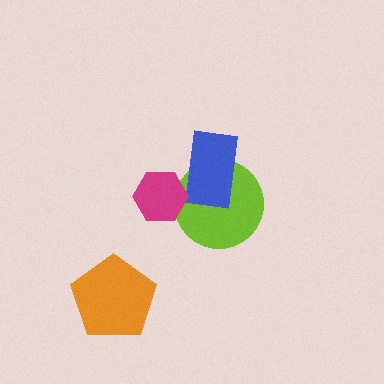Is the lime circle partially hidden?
Yes, it is partially covered by another shape.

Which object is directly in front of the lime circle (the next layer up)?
The blue rectangle is directly in front of the lime circle.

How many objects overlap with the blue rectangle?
1 object overlaps with the blue rectangle.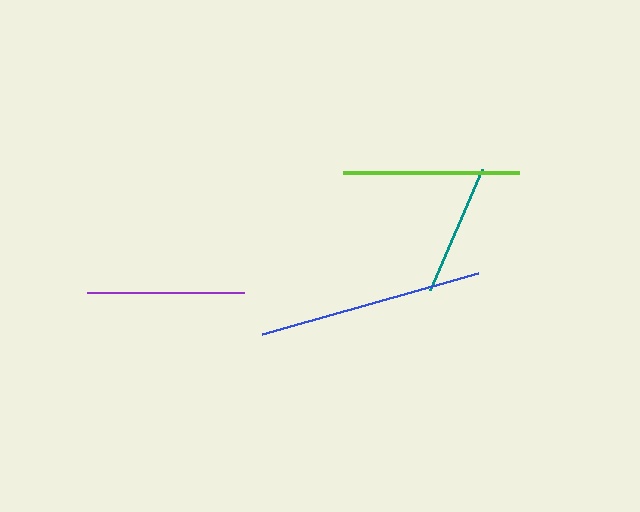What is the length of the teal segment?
The teal segment is approximately 131 pixels long.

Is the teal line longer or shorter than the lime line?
The lime line is longer than the teal line.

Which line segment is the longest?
The blue line is the longest at approximately 225 pixels.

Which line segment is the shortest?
The teal line is the shortest at approximately 131 pixels.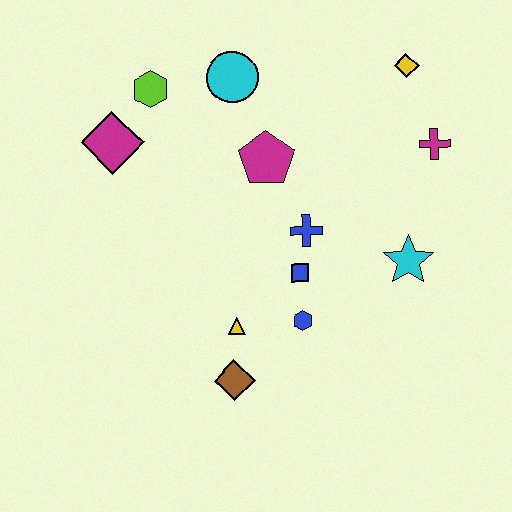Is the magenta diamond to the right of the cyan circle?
No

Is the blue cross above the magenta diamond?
No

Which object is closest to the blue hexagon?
The blue square is closest to the blue hexagon.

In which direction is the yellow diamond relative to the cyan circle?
The yellow diamond is to the right of the cyan circle.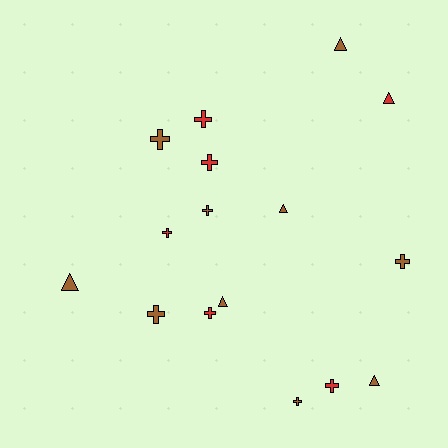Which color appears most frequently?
Brown, with 10 objects.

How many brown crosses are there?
There are 5 brown crosses.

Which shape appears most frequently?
Cross, with 10 objects.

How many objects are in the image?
There are 16 objects.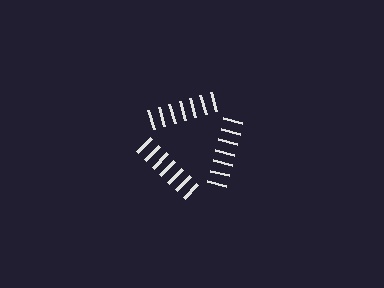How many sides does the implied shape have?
3 sides — the line-ends trace a triangle.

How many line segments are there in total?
21 — 7 along each of the 3 edges.